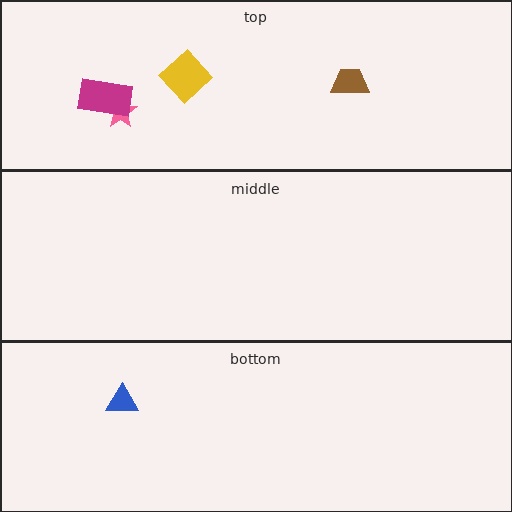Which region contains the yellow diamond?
The top region.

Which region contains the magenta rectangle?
The top region.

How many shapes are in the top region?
4.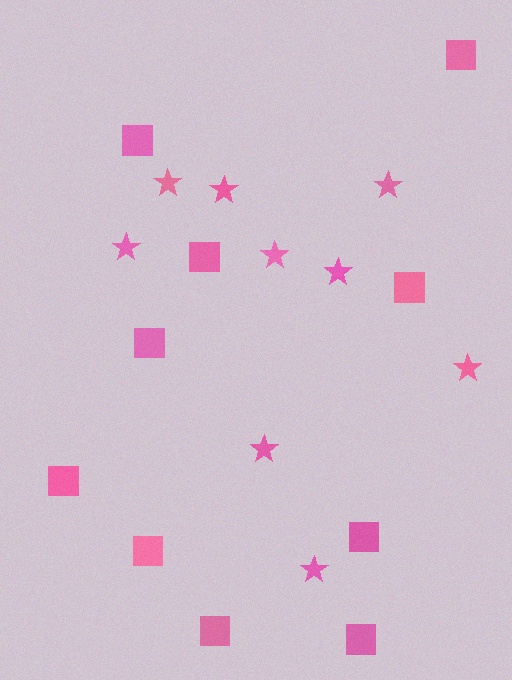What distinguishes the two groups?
There are 2 groups: one group of squares (10) and one group of stars (9).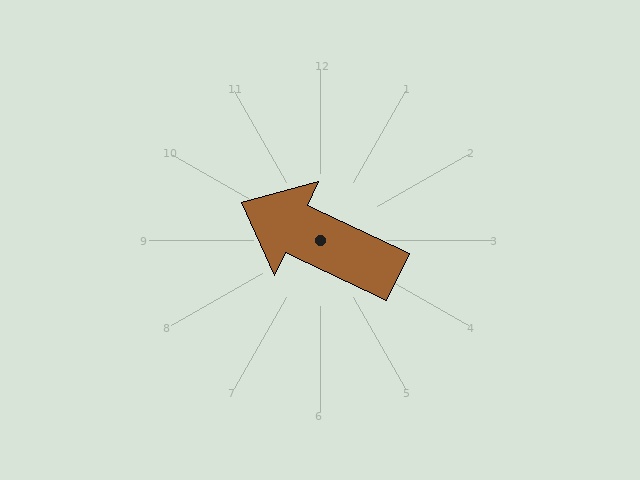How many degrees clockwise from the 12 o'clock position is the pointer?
Approximately 296 degrees.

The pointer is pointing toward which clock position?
Roughly 10 o'clock.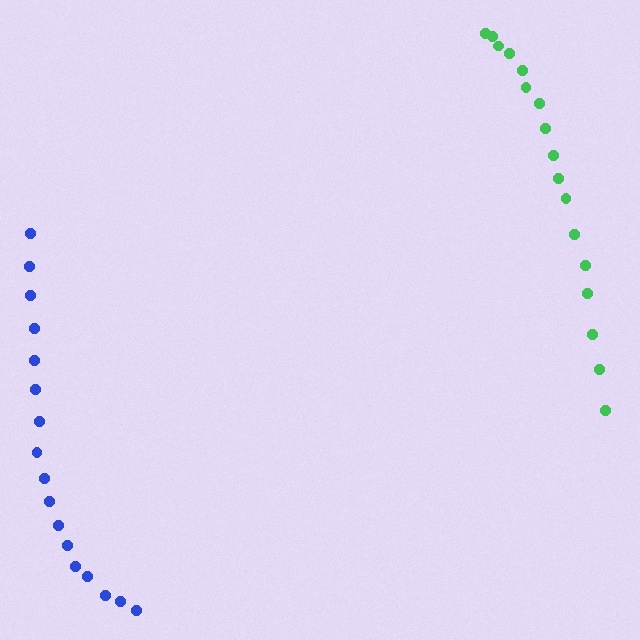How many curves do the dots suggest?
There are 2 distinct paths.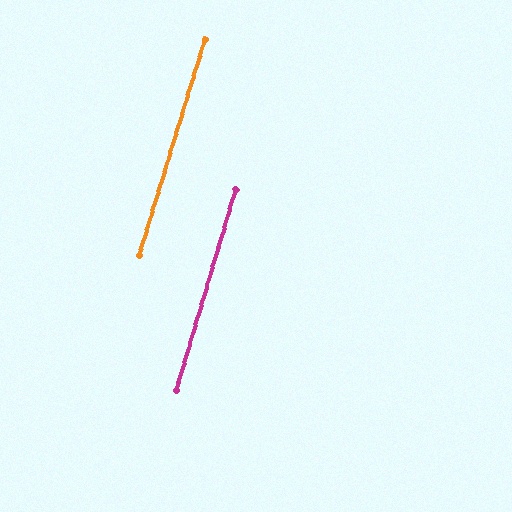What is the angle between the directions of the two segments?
Approximately 0 degrees.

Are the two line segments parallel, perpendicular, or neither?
Parallel — their directions differ by only 0.4°.